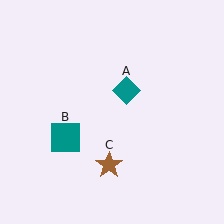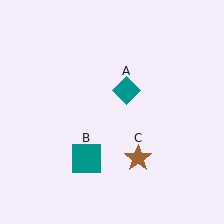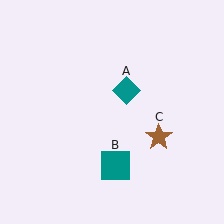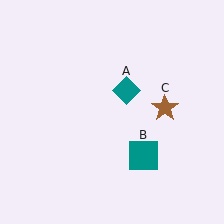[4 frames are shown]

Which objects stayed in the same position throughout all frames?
Teal diamond (object A) remained stationary.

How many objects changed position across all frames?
2 objects changed position: teal square (object B), brown star (object C).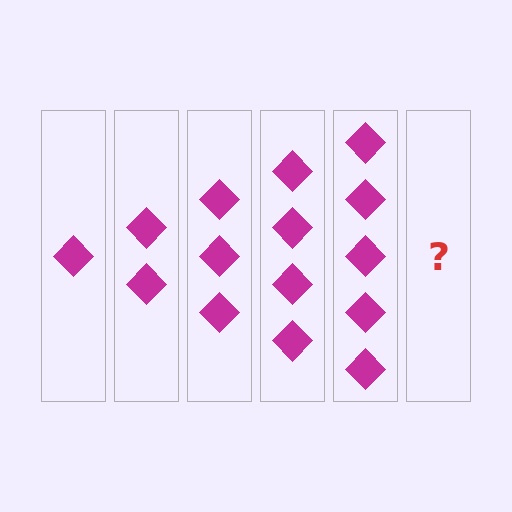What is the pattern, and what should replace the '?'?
The pattern is that each step adds one more diamond. The '?' should be 6 diamonds.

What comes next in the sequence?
The next element should be 6 diamonds.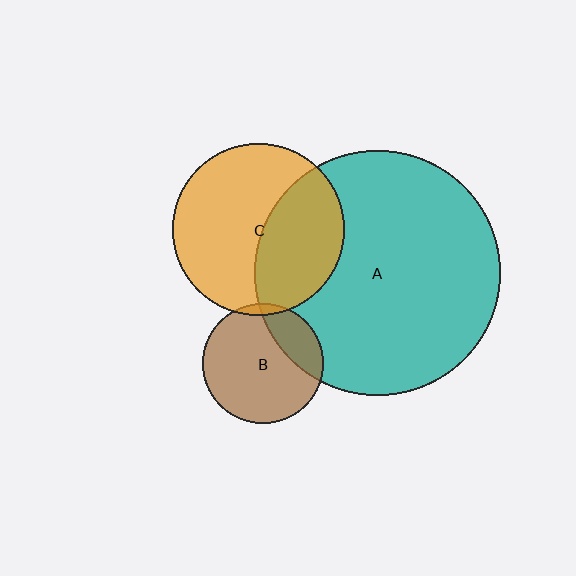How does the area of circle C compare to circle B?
Approximately 2.0 times.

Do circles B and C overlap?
Yes.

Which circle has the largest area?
Circle A (teal).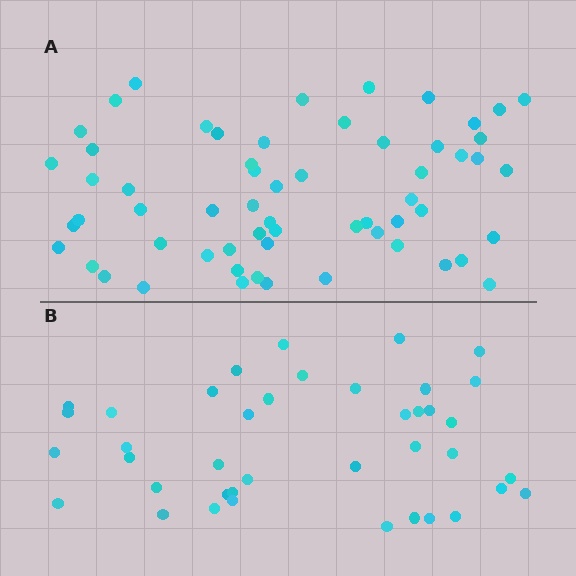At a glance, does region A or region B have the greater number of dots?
Region A (the top region) has more dots.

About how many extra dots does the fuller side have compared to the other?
Region A has approximately 20 more dots than region B.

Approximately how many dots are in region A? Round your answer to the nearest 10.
About 60 dots.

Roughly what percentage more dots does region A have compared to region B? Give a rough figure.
About 50% more.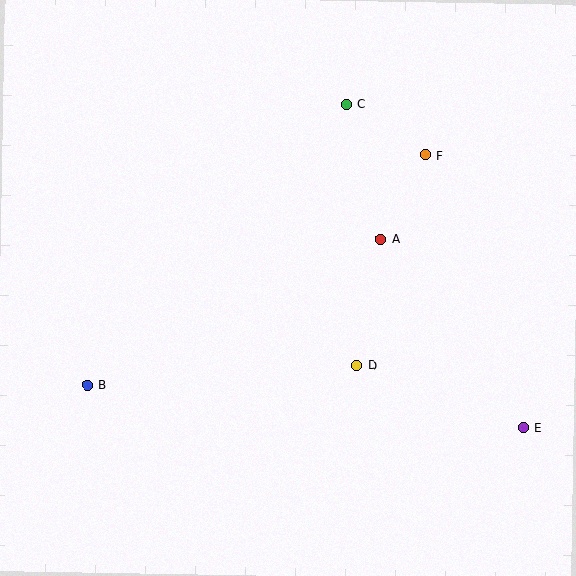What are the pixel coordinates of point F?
Point F is at (426, 155).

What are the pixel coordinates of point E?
Point E is at (523, 428).